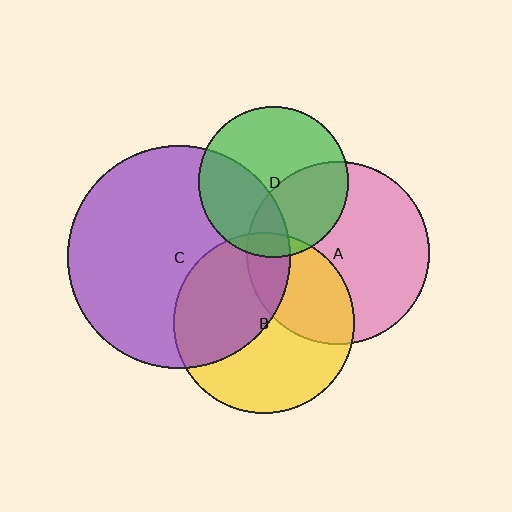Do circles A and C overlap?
Yes.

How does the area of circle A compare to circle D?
Approximately 1.5 times.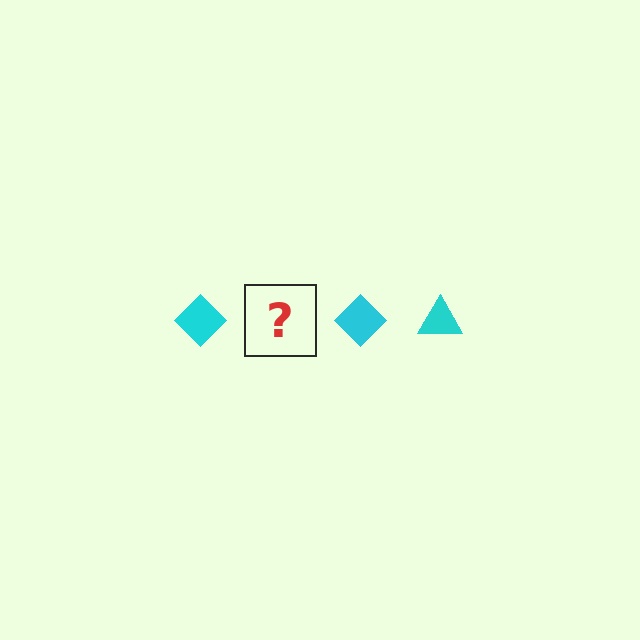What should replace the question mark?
The question mark should be replaced with a cyan triangle.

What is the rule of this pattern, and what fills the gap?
The rule is that the pattern cycles through diamond, triangle shapes in cyan. The gap should be filled with a cyan triangle.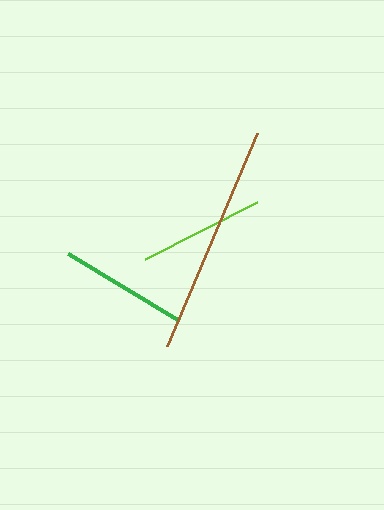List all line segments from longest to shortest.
From longest to shortest: brown, green, lime.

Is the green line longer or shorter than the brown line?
The brown line is longer than the green line.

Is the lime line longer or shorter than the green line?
The green line is longer than the lime line.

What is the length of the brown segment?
The brown segment is approximately 232 pixels long.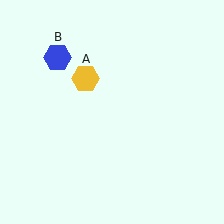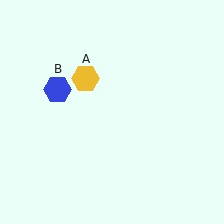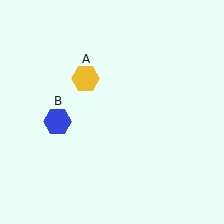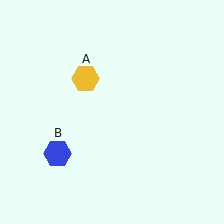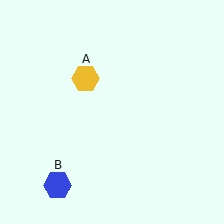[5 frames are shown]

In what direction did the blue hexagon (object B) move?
The blue hexagon (object B) moved down.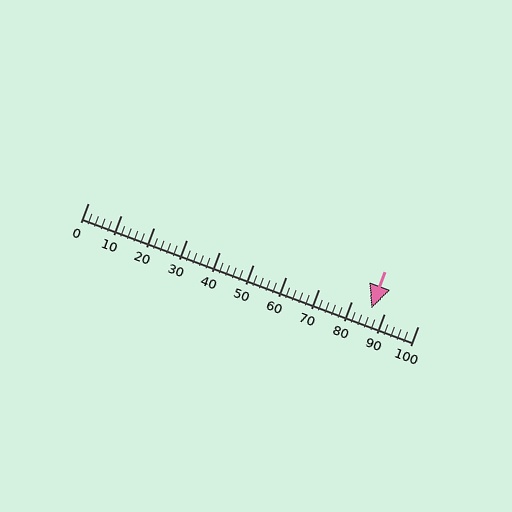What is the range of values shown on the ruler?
The ruler shows values from 0 to 100.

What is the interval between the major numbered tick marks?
The major tick marks are spaced 10 units apart.